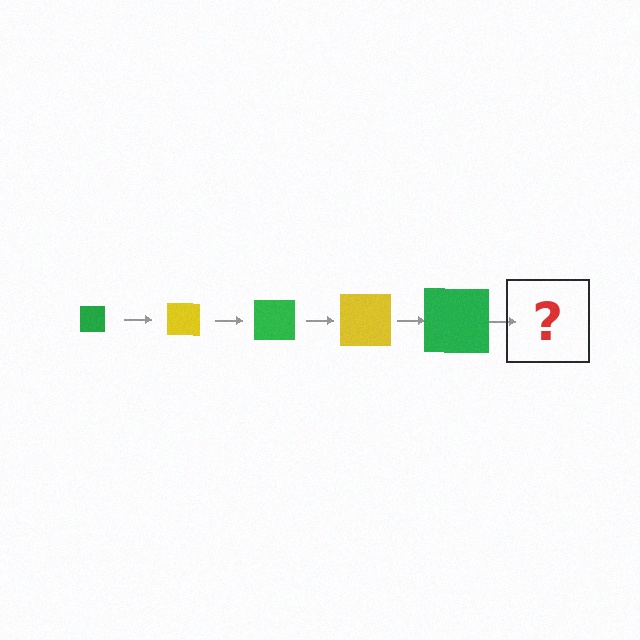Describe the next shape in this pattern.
It should be a yellow square, larger than the previous one.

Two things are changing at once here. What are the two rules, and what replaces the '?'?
The two rules are that the square grows larger each step and the color cycles through green and yellow. The '?' should be a yellow square, larger than the previous one.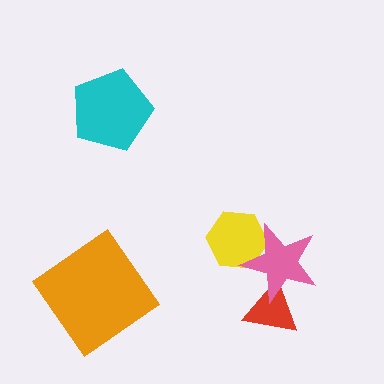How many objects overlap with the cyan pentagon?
0 objects overlap with the cyan pentagon.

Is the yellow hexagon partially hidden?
Yes, it is partially covered by another shape.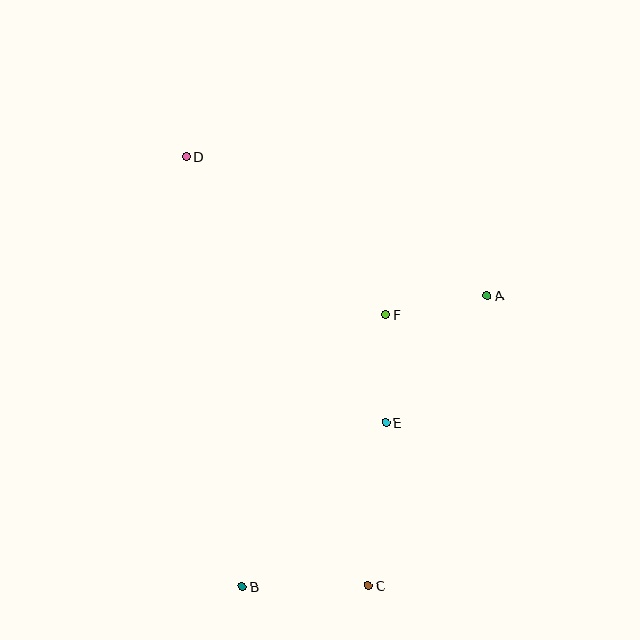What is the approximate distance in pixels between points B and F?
The distance between B and F is approximately 307 pixels.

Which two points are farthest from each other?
Points C and D are farthest from each other.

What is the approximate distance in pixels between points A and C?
The distance between A and C is approximately 314 pixels.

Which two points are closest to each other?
Points A and F are closest to each other.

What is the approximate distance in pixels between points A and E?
The distance between A and E is approximately 163 pixels.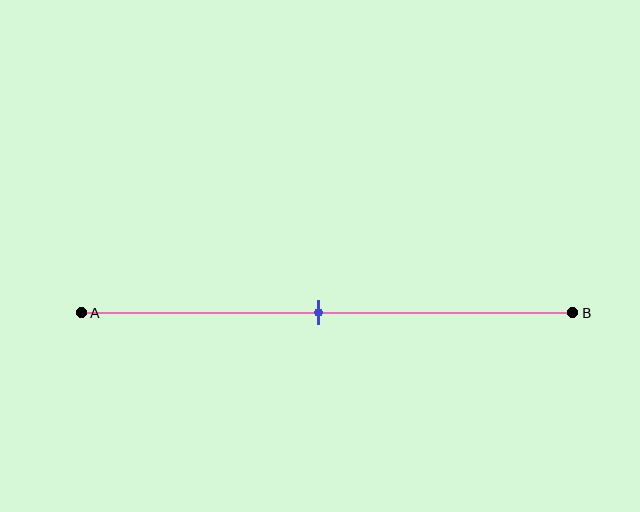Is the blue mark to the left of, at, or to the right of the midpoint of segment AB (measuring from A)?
The blue mark is approximately at the midpoint of segment AB.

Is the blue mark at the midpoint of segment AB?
Yes, the mark is approximately at the midpoint.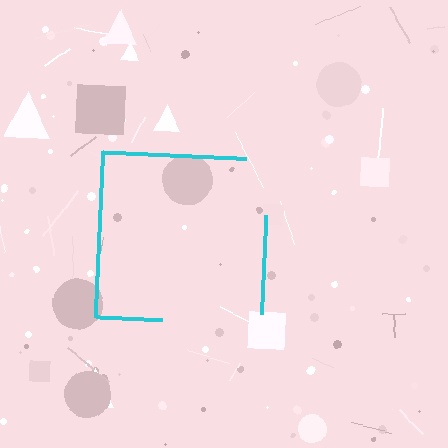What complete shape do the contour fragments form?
The contour fragments form a square.